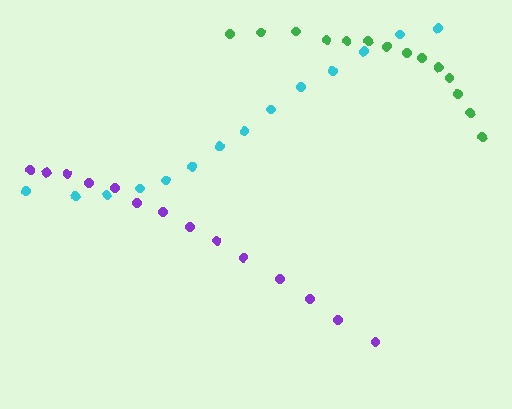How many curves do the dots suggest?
There are 3 distinct paths.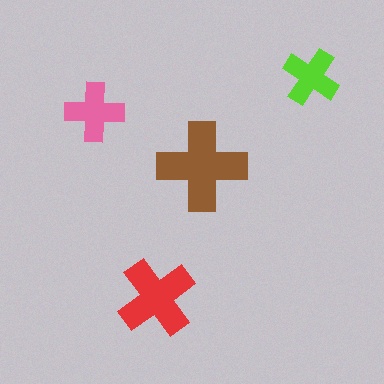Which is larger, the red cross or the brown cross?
The brown one.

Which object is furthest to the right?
The lime cross is rightmost.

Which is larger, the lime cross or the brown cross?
The brown one.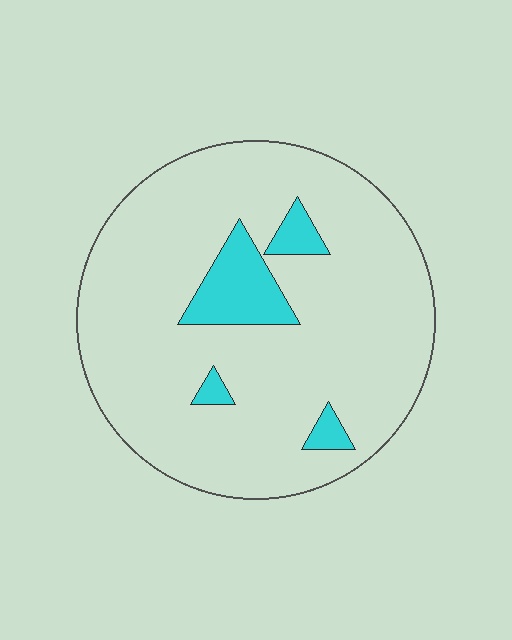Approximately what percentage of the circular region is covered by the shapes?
Approximately 10%.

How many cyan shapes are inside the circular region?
4.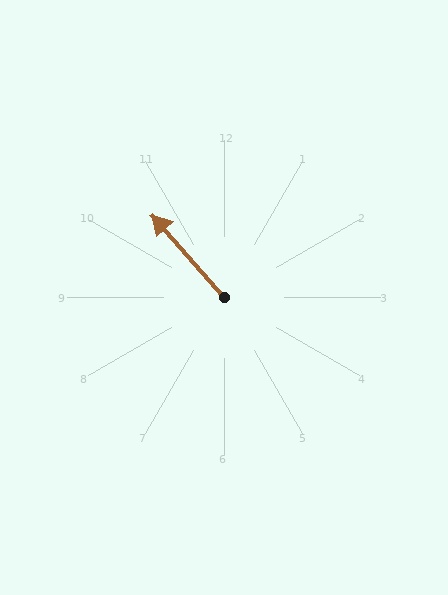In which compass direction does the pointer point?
Northwest.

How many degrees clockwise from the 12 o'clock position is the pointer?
Approximately 319 degrees.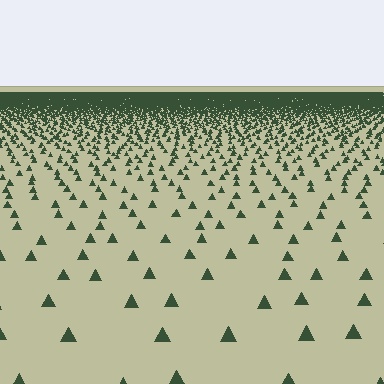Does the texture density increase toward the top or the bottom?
Density increases toward the top.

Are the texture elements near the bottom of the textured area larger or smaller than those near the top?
Larger. Near the bottom, elements are closer to the viewer and appear at a bigger on-screen size.